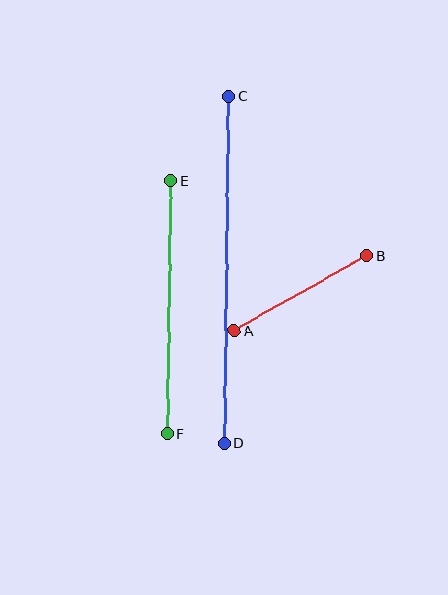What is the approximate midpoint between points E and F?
The midpoint is at approximately (169, 307) pixels.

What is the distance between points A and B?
The distance is approximately 153 pixels.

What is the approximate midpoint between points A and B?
The midpoint is at approximately (301, 293) pixels.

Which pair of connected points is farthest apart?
Points C and D are farthest apart.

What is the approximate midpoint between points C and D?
The midpoint is at approximately (227, 270) pixels.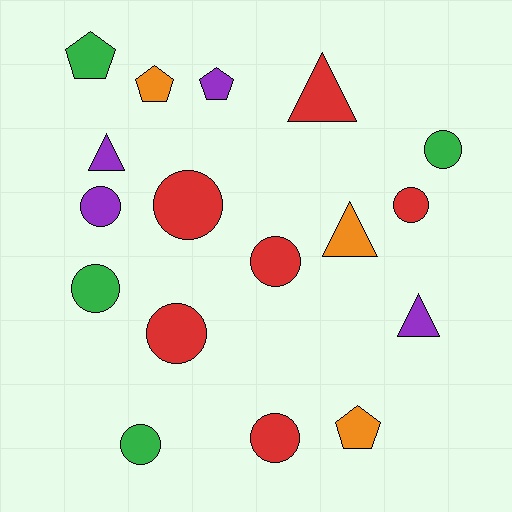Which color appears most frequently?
Red, with 6 objects.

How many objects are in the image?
There are 17 objects.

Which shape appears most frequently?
Circle, with 9 objects.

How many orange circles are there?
There are no orange circles.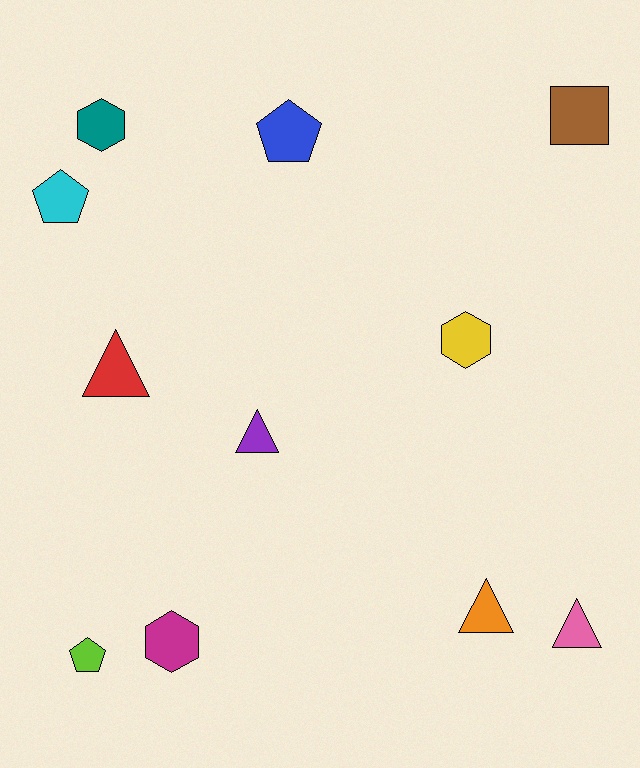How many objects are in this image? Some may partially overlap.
There are 11 objects.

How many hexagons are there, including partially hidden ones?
There are 3 hexagons.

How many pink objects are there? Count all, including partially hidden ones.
There is 1 pink object.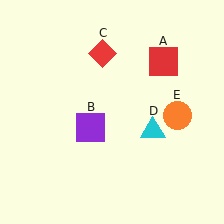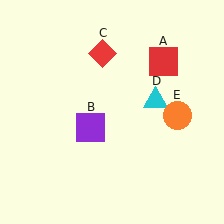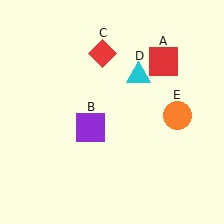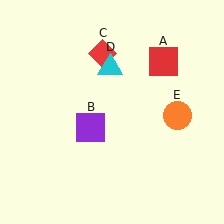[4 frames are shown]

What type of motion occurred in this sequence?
The cyan triangle (object D) rotated counterclockwise around the center of the scene.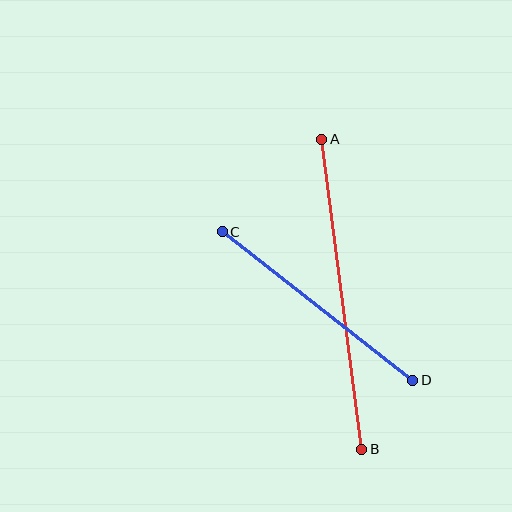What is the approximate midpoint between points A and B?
The midpoint is at approximately (342, 294) pixels.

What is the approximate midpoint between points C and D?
The midpoint is at approximately (317, 306) pixels.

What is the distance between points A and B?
The distance is approximately 312 pixels.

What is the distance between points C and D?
The distance is approximately 242 pixels.